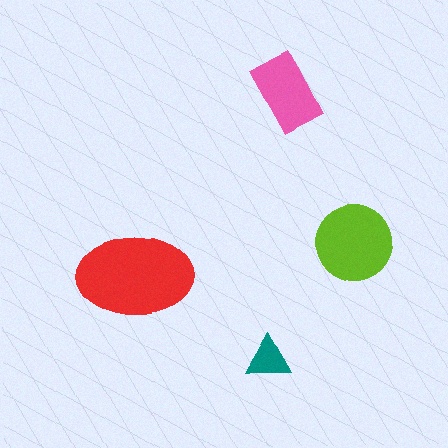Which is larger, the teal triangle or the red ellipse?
The red ellipse.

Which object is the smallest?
The teal triangle.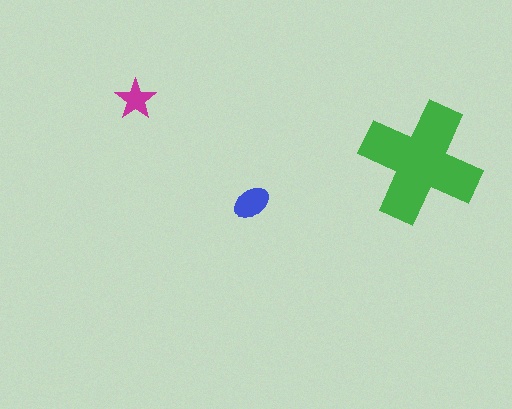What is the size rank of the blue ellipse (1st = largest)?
2nd.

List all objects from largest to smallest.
The green cross, the blue ellipse, the magenta star.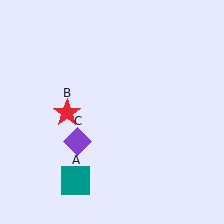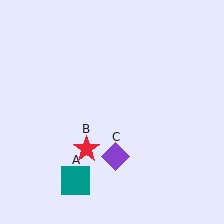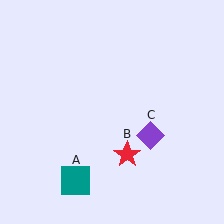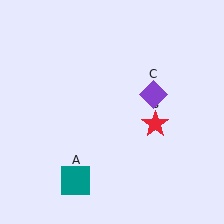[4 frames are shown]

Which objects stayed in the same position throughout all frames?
Teal square (object A) remained stationary.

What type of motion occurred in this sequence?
The red star (object B), purple diamond (object C) rotated counterclockwise around the center of the scene.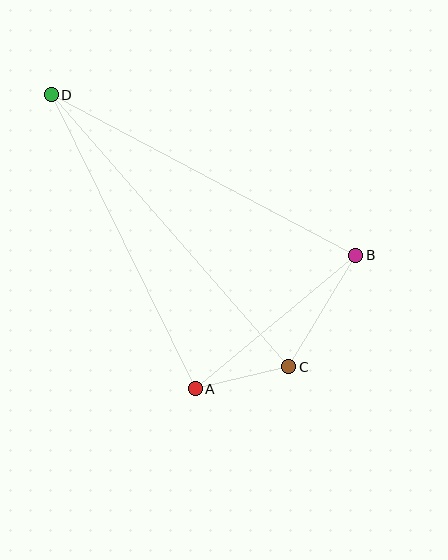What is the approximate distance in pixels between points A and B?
The distance between A and B is approximately 209 pixels.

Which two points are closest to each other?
Points A and C are closest to each other.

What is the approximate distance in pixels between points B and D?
The distance between B and D is approximately 344 pixels.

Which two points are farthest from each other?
Points C and D are farthest from each other.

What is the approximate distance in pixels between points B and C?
The distance between B and C is approximately 130 pixels.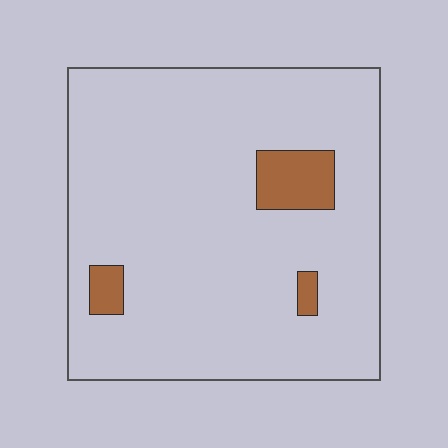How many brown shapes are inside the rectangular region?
3.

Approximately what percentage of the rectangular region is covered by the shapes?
Approximately 10%.